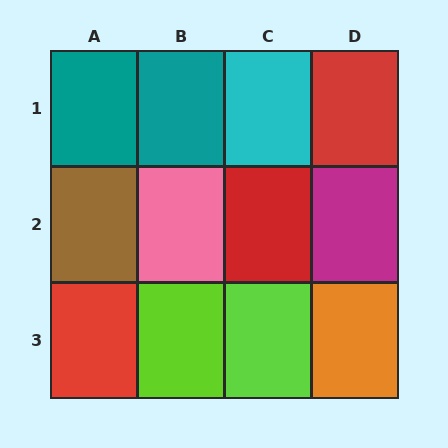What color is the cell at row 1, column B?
Teal.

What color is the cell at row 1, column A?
Teal.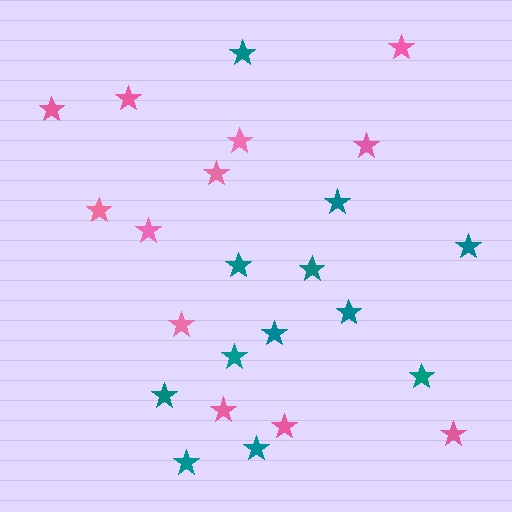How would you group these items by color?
There are 2 groups: one group of teal stars (12) and one group of pink stars (12).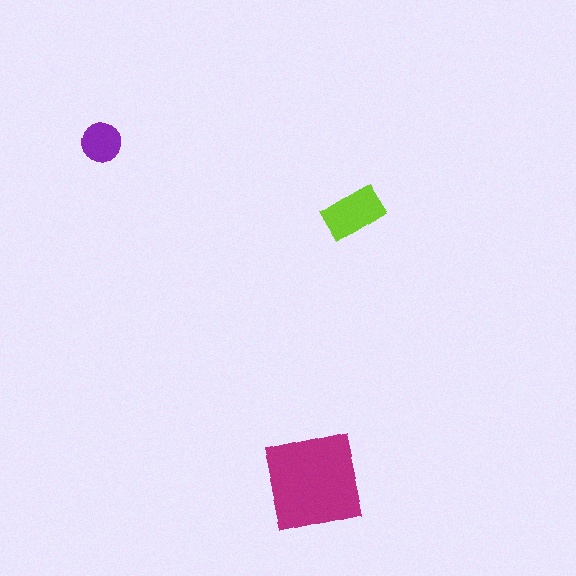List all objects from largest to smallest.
The magenta square, the lime rectangle, the purple circle.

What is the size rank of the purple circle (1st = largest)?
3rd.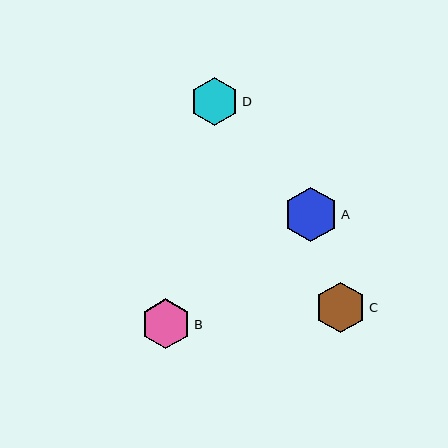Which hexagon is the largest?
Hexagon A is the largest with a size of approximately 55 pixels.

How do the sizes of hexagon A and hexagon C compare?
Hexagon A and hexagon C are approximately the same size.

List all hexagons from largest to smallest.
From largest to smallest: A, C, B, D.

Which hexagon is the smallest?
Hexagon D is the smallest with a size of approximately 48 pixels.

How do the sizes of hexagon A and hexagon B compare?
Hexagon A and hexagon B are approximately the same size.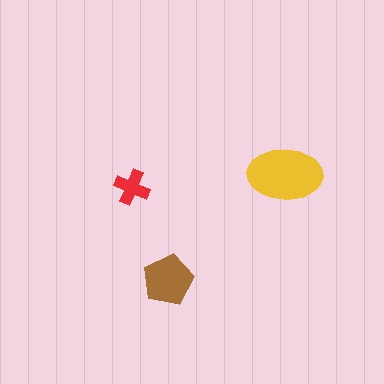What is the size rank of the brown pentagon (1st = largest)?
2nd.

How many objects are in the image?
There are 3 objects in the image.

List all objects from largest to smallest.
The yellow ellipse, the brown pentagon, the red cross.